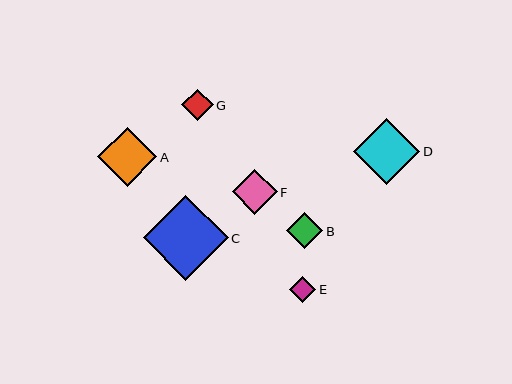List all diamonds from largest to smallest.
From largest to smallest: C, D, A, F, B, G, E.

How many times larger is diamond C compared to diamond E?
Diamond C is approximately 3.2 times the size of diamond E.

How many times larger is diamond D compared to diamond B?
Diamond D is approximately 1.8 times the size of diamond B.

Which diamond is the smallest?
Diamond E is the smallest with a size of approximately 26 pixels.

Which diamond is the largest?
Diamond C is the largest with a size of approximately 85 pixels.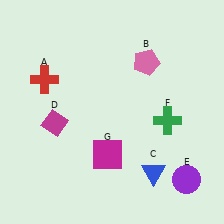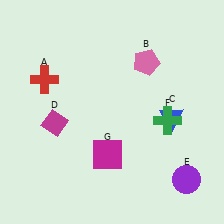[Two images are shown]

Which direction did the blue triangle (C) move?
The blue triangle (C) moved up.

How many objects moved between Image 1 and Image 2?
1 object moved between the two images.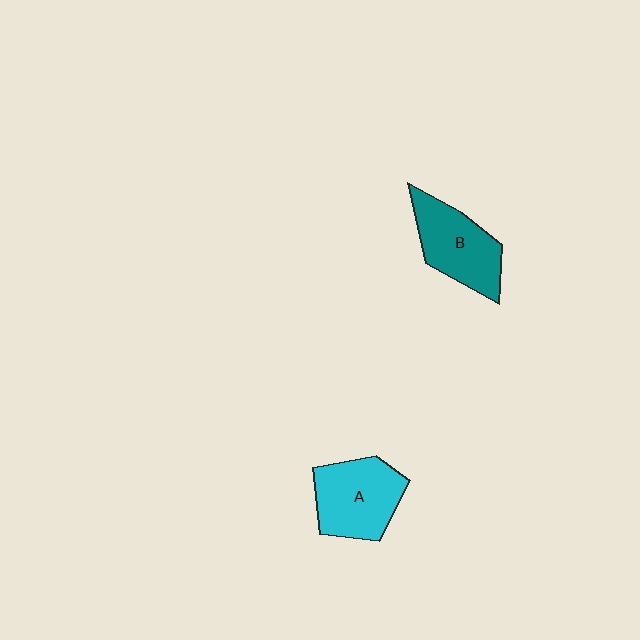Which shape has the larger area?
Shape A (cyan).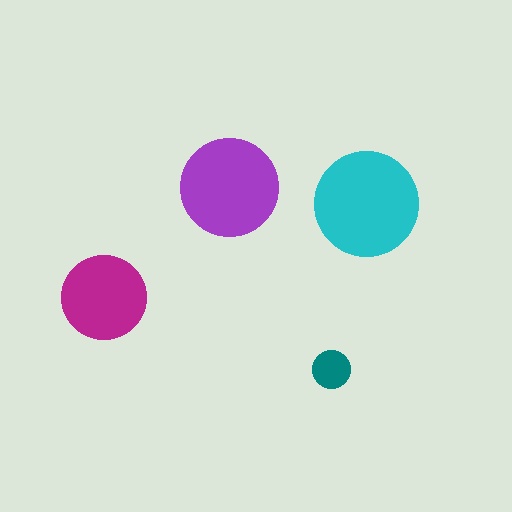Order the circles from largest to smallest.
the cyan one, the purple one, the magenta one, the teal one.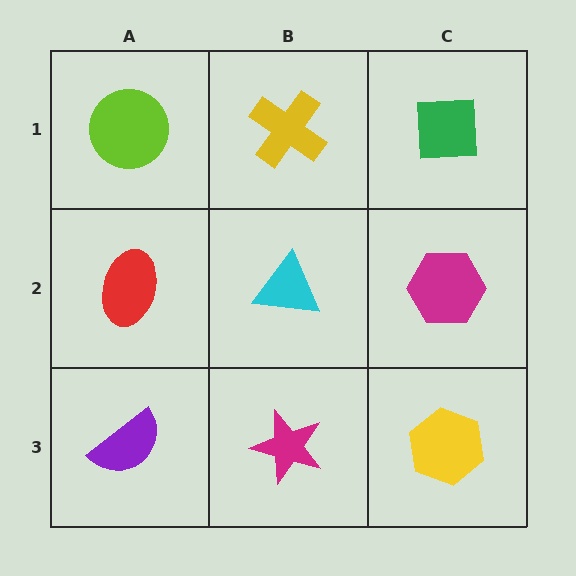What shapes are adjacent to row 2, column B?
A yellow cross (row 1, column B), a magenta star (row 3, column B), a red ellipse (row 2, column A), a magenta hexagon (row 2, column C).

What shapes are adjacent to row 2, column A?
A lime circle (row 1, column A), a purple semicircle (row 3, column A), a cyan triangle (row 2, column B).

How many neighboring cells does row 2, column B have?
4.